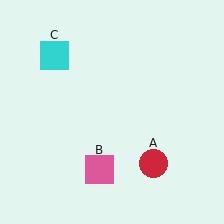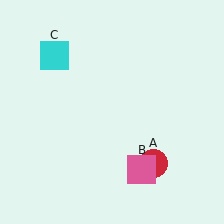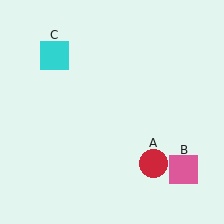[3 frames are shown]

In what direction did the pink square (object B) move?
The pink square (object B) moved right.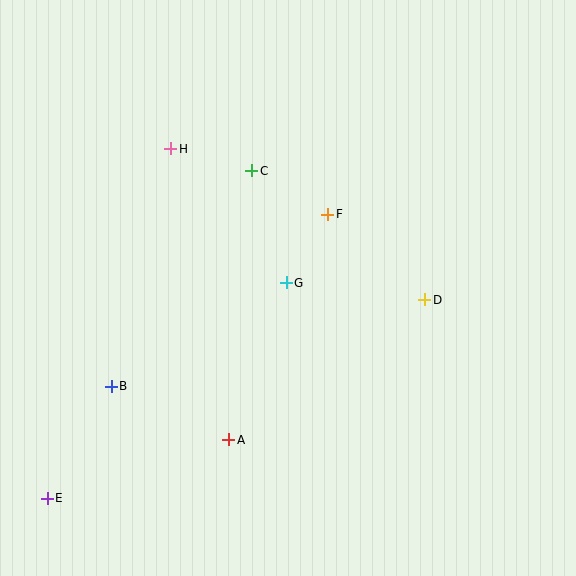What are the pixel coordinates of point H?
Point H is at (171, 149).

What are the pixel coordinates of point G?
Point G is at (286, 283).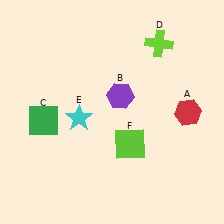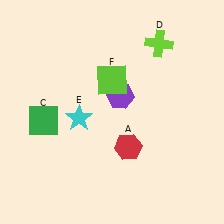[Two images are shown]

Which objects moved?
The objects that moved are: the red hexagon (A), the lime square (F).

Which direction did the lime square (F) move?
The lime square (F) moved up.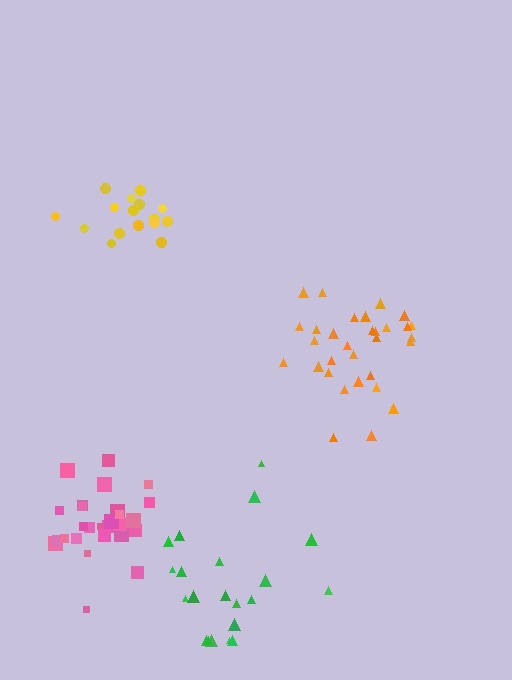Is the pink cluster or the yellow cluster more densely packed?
Pink.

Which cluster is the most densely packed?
Pink.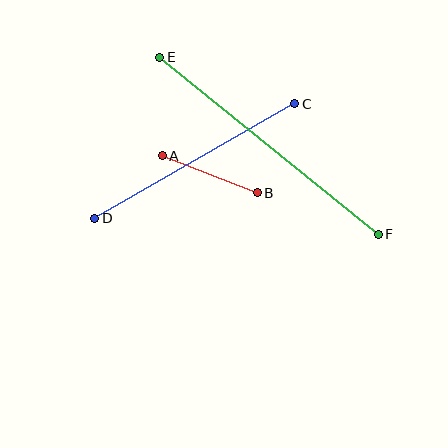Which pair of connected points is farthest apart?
Points E and F are farthest apart.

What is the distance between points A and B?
The distance is approximately 102 pixels.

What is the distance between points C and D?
The distance is approximately 230 pixels.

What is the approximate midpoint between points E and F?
The midpoint is at approximately (269, 146) pixels.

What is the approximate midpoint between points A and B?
The midpoint is at approximately (210, 174) pixels.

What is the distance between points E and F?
The distance is approximately 281 pixels.